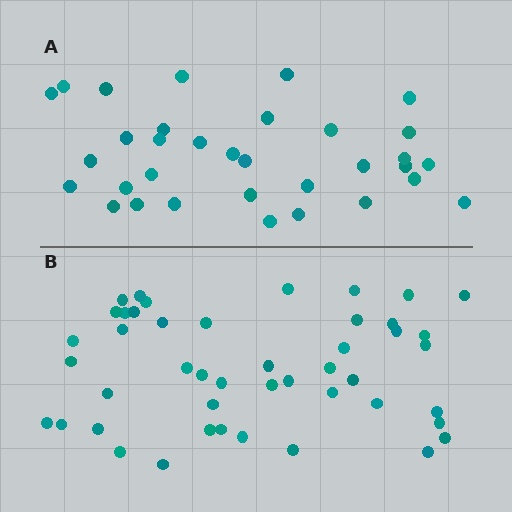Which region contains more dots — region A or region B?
Region B (the bottom region) has more dots.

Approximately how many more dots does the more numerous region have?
Region B has approximately 15 more dots than region A.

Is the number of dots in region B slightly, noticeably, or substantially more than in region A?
Region B has noticeably more, but not dramatically so. The ratio is roughly 1.4 to 1.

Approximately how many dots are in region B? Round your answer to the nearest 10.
About 50 dots. (The exact count is 46, which rounds to 50.)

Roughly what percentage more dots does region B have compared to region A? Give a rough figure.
About 40% more.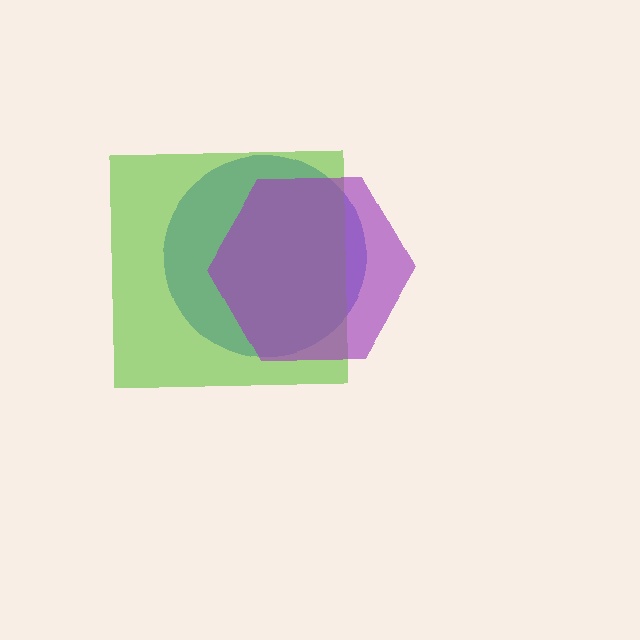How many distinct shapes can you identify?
There are 3 distinct shapes: a blue circle, a lime square, a purple hexagon.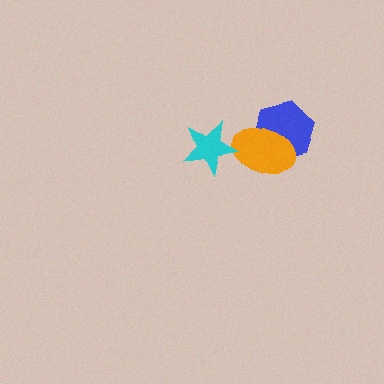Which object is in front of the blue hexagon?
The orange ellipse is in front of the blue hexagon.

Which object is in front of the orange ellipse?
The cyan star is in front of the orange ellipse.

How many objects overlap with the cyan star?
1 object overlaps with the cyan star.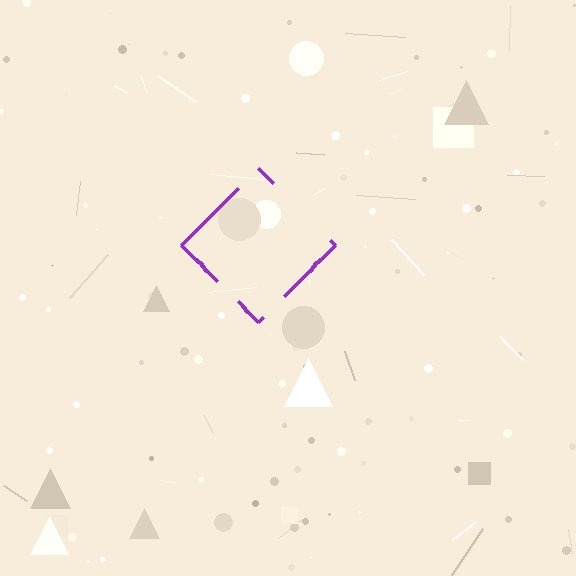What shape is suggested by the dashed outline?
The dashed outline suggests a diamond.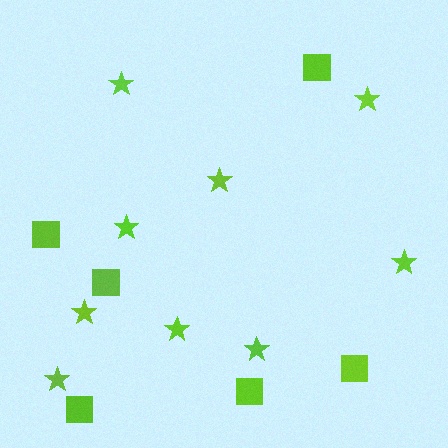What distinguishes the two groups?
There are 2 groups: one group of squares (6) and one group of stars (9).